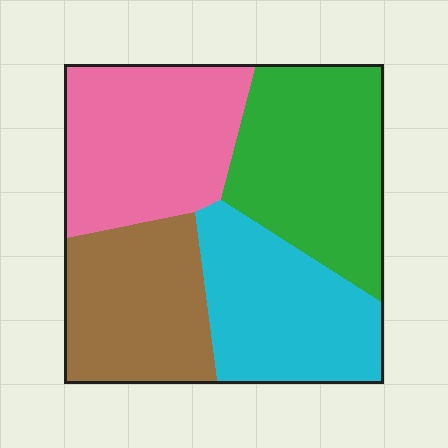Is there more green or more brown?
Green.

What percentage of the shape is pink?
Pink covers about 25% of the shape.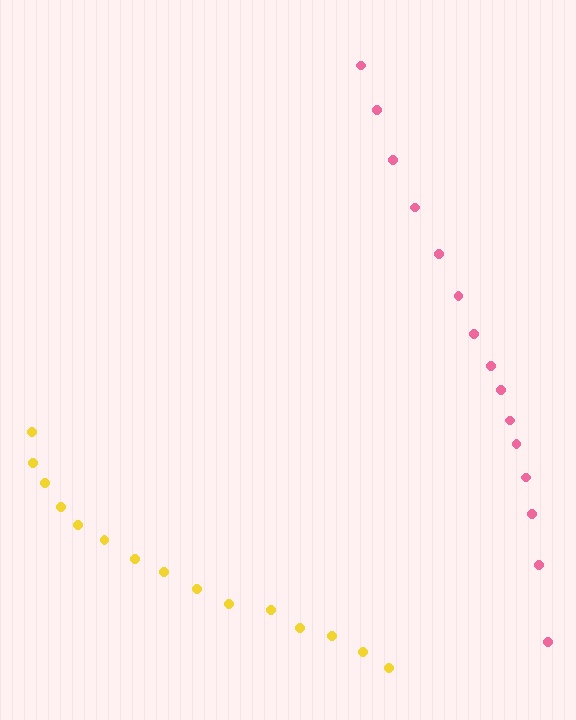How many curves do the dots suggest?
There are 2 distinct paths.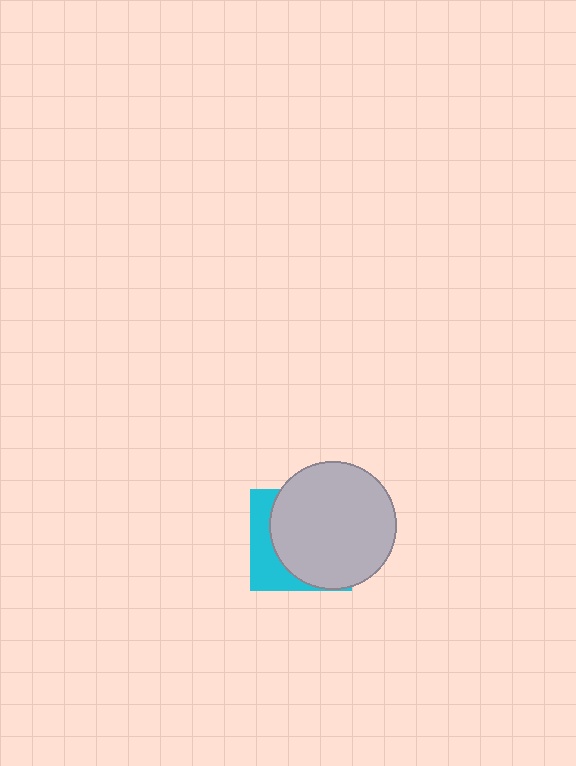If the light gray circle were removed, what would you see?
You would see the complete cyan square.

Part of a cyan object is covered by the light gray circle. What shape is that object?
It is a square.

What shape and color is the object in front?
The object in front is a light gray circle.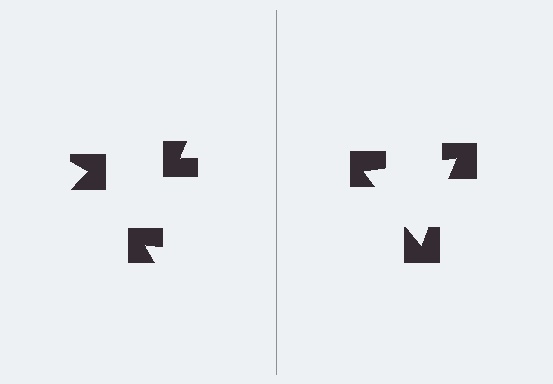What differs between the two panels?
The notched squares are positioned identically on both sides; only the wedge orientations differ. On the right they align to a triangle; on the left they are misaligned.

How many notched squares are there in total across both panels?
6 — 3 on each side.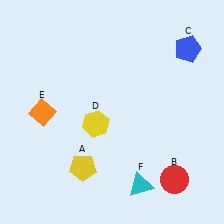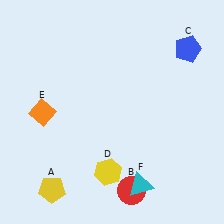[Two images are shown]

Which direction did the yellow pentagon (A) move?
The yellow pentagon (A) moved left.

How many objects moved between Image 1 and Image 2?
3 objects moved between the two images.